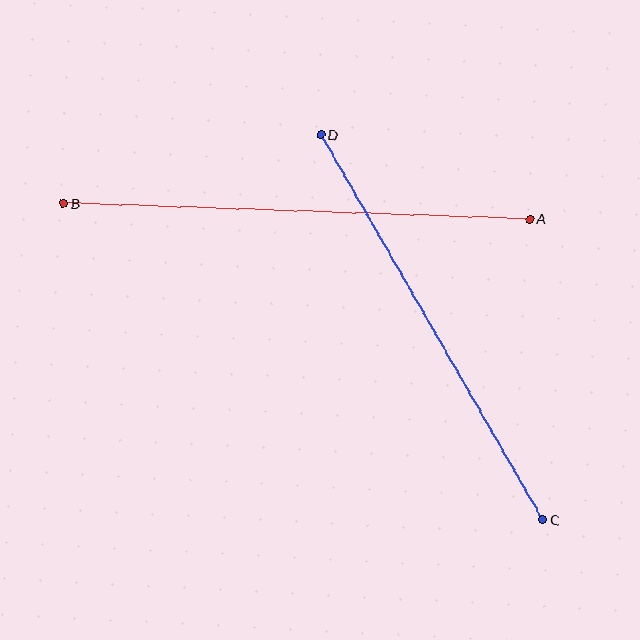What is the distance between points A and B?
The distance is approximately 467 pixels.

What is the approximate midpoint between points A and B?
The midpoint is at approximately (297, 211) pixels.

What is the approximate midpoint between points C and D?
The midpoint is at approximately (432, 327) pixels.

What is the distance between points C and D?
The distance is approximately 444 pixels.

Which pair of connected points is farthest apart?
Points A and B are farthest apart.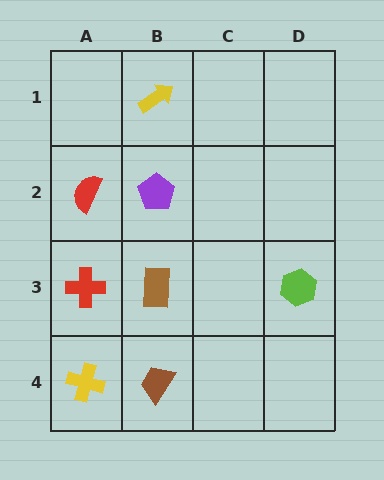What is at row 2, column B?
A purple pentagon.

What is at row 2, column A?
A red semicircle.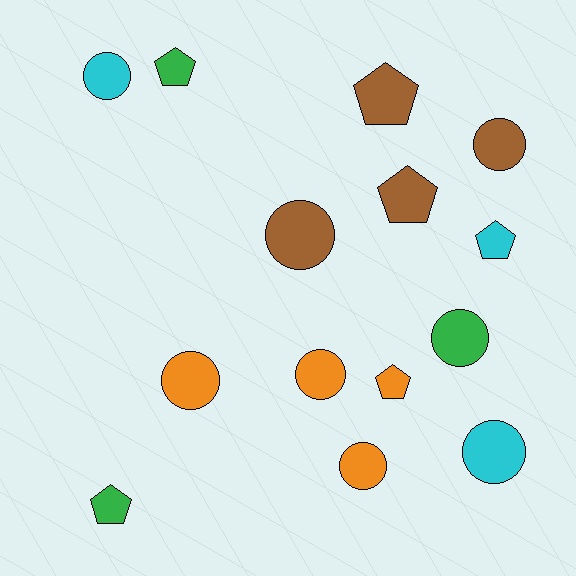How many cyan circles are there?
There are 2 cyan circles.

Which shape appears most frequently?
Circle, with 8 objects.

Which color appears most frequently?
Orange, with 4 objects.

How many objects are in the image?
There are 14 objects.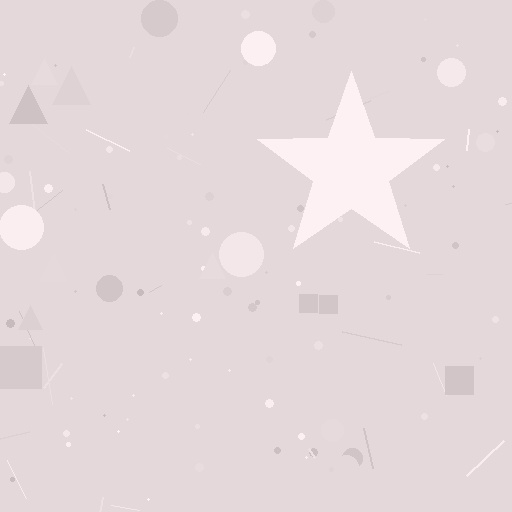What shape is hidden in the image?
A star is hidden in the image.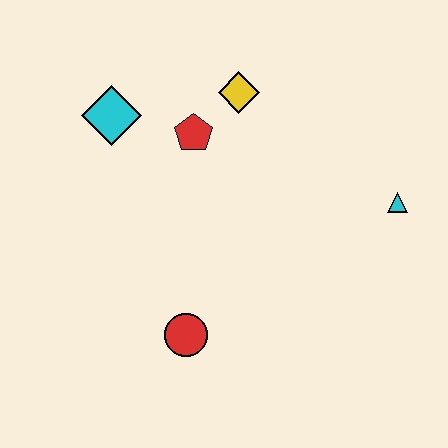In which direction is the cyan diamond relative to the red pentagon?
The cyan diamond is to the left of the red pentagon.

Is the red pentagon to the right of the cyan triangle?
No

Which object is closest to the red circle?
The red pentagon is closest to the red circle.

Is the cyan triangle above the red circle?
Yes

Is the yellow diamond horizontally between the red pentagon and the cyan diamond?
No